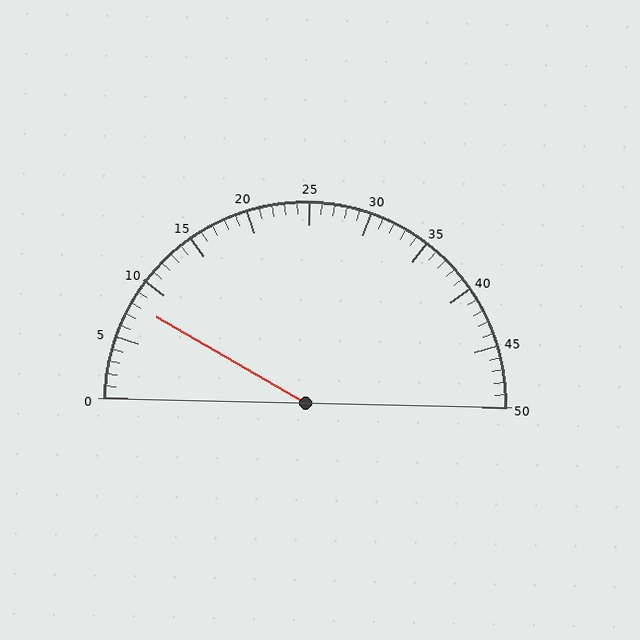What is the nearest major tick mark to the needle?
The nearest major tick mark is 10.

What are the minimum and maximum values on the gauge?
The gauge ranges from 0 to 50.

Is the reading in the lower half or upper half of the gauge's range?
The reading is in the lower half of the range (0 to 50).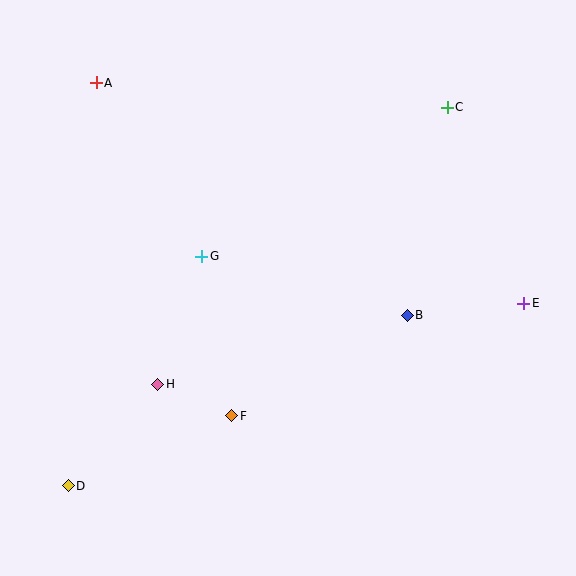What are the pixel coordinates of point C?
Point C is at (447, 107).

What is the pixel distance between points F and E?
The distance between F and E is 313 pixels.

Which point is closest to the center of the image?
Point G at (202, 256) is closest to the center.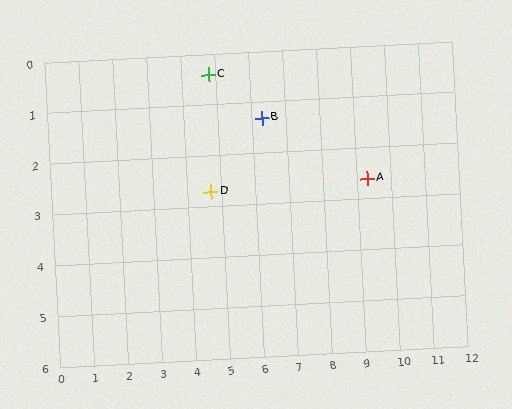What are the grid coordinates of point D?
Point D is at approximately (4.7, 2.7).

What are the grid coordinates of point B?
Point B is at approximately (6.3, 1.3).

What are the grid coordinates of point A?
Point A is at approximately (9.3, 2.6).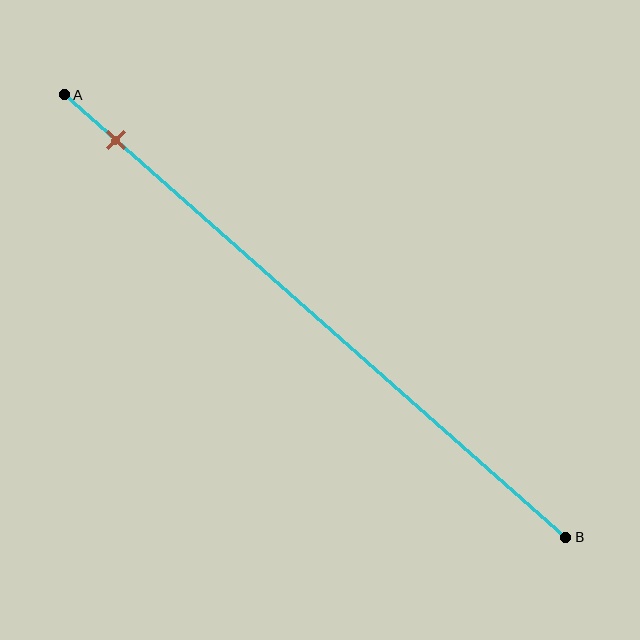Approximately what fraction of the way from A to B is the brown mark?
The brown mark is approximately 10% of the way from A to B.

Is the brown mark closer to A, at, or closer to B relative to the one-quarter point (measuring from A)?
The brown mark is closer to point A than the one-quarter point of segment AB.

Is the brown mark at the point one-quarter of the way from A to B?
No, the mark is at about 10% from A, not at the 25% one-quarter point.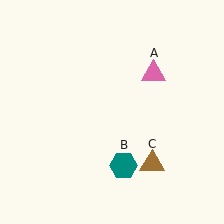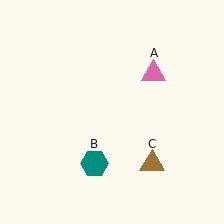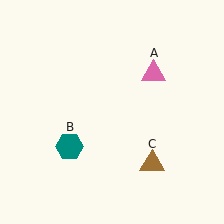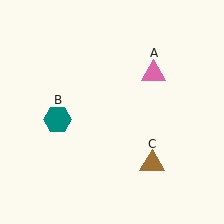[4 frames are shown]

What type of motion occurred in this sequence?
The teal hexagon (object B) rotated clockwise around the center of the scene.